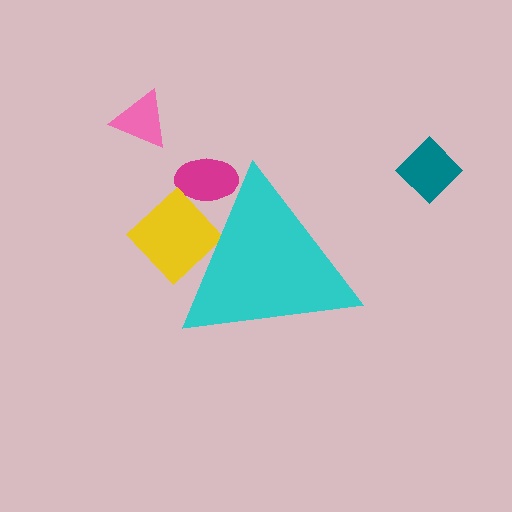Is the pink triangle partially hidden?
No, the pink triangle is fully visible.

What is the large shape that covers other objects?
A cyan triangle.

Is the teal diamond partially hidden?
No, the teal diamond is fully visible.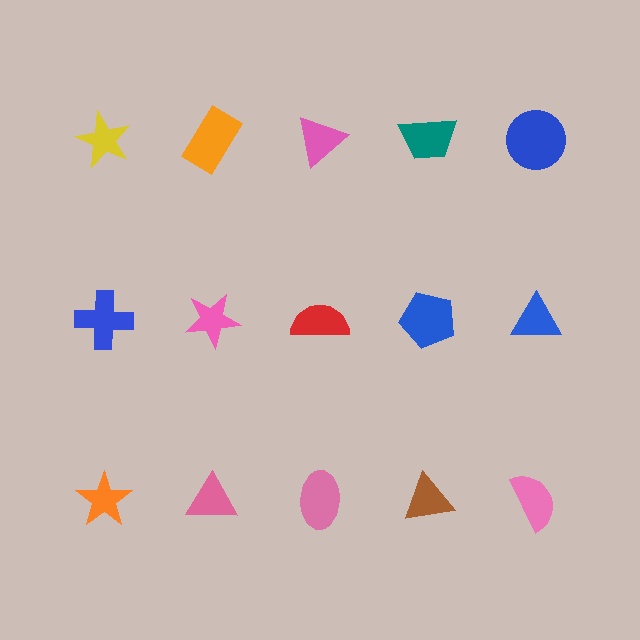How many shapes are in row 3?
5 shapes.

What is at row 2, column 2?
A pink star.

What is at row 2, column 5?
A blue triangle.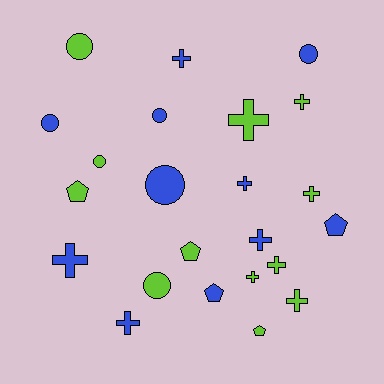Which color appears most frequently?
Lime, with 12 objects.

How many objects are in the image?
There are 23 objects.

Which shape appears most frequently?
Cross, with 11 objects.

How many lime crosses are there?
There are 6 lime crosses.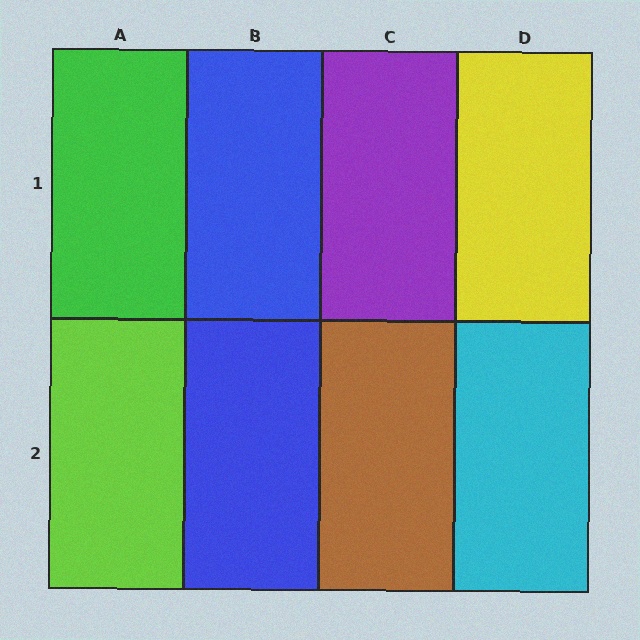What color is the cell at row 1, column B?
Blue.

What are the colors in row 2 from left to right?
Lime, blue, brown, cyan.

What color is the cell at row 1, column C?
Purple.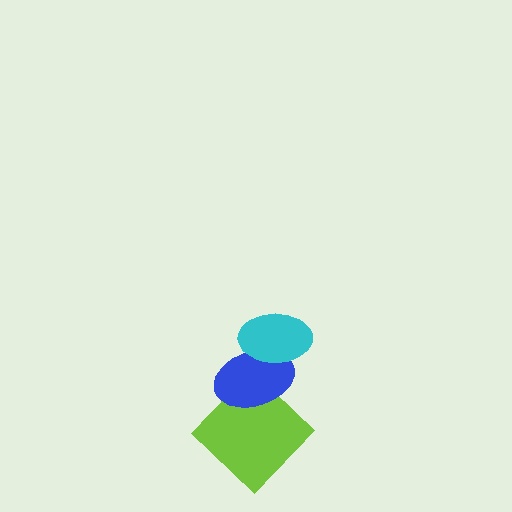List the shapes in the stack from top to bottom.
From top to bottom: the cyan ellipse, the blue ellipse, the lime diamond.